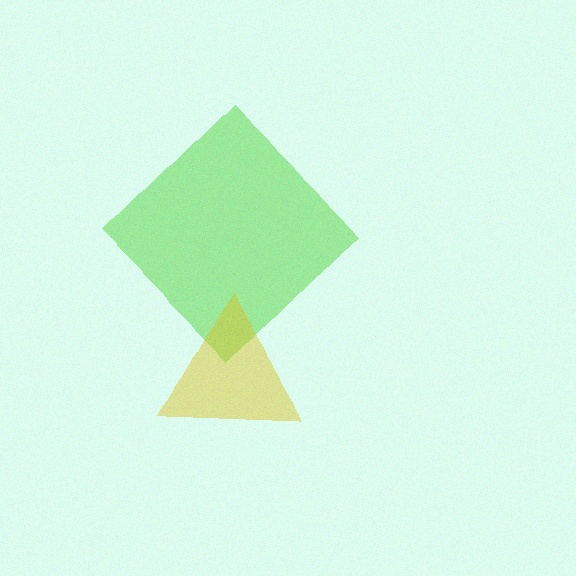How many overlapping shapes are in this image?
There are 2 overlapping shapes in the image.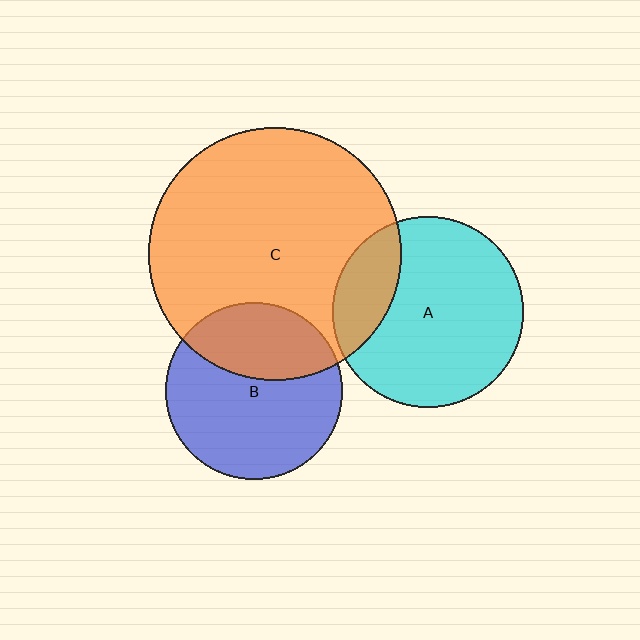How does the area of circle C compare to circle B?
Approximately 2.0 times.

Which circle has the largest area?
Circle C (orange).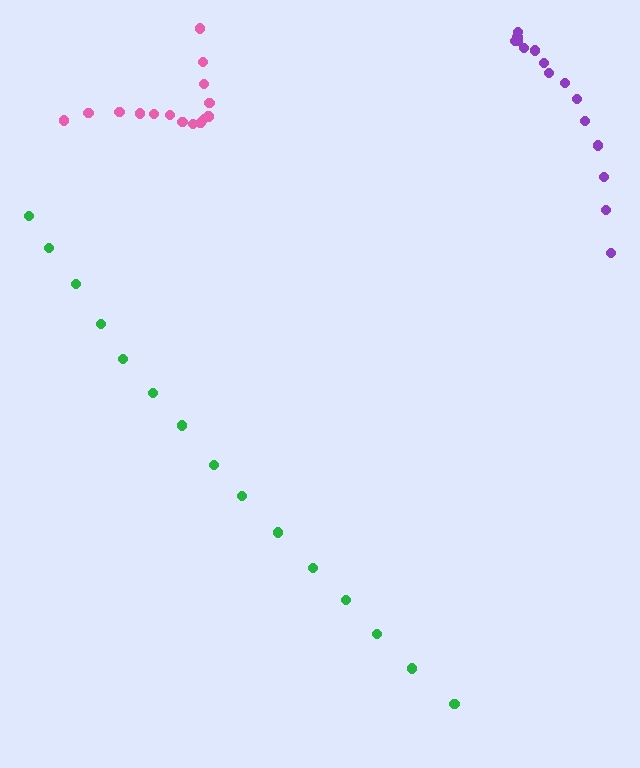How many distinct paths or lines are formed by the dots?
There are 3 distinct paths.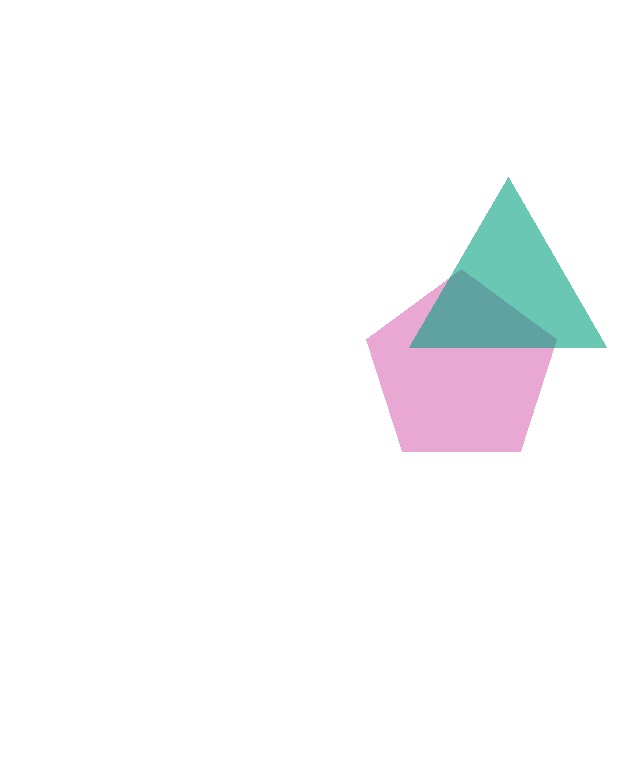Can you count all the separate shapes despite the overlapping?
Yes, there are 2 separate shapes.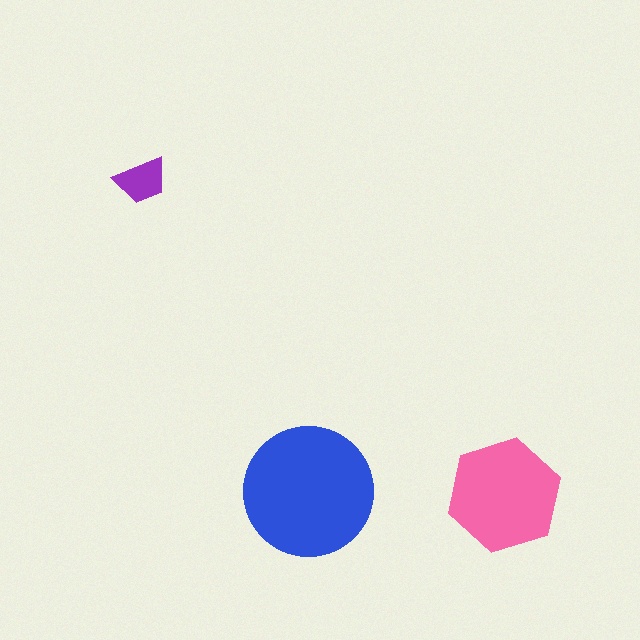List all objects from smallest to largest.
The purple trapezoid, the pink hexagon, the blue circle.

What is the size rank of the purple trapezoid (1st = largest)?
3rd.